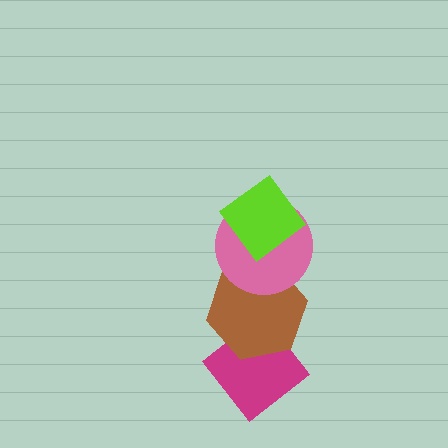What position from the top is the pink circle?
The pink circle is 2nd from the top.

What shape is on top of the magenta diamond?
The brown hexagon is on top of the magenta diamond.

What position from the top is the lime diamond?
The lime diamond is 1st from the top.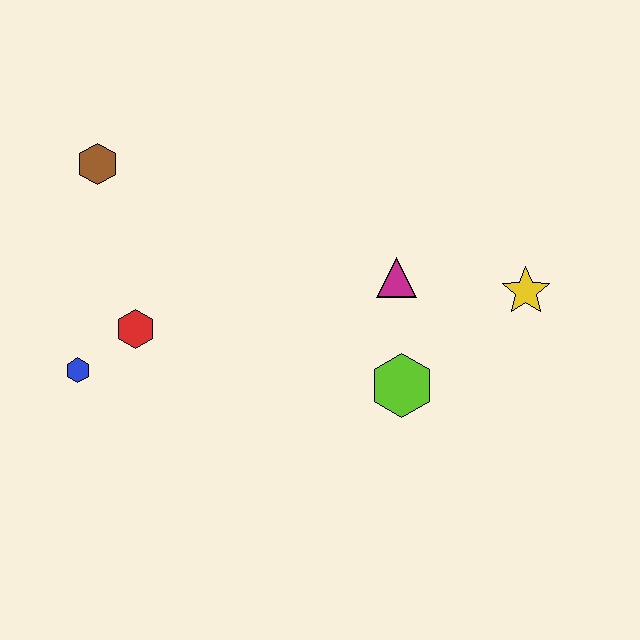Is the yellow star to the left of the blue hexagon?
No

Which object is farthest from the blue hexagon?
The yellow star is farthest from the blue hexagon.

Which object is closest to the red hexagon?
The blue hexagon is closest to the red hexagon.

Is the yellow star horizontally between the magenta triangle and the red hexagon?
No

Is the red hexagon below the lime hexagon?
No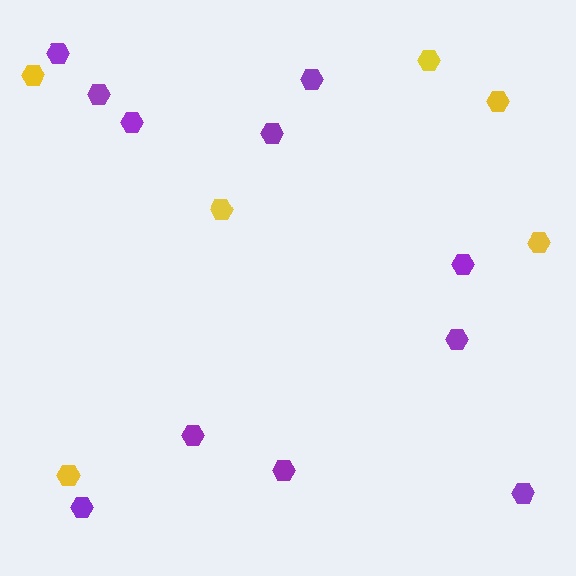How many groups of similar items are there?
There are 2 groups: one group of yellow hexagons (6) and one group of purple hexagons (11).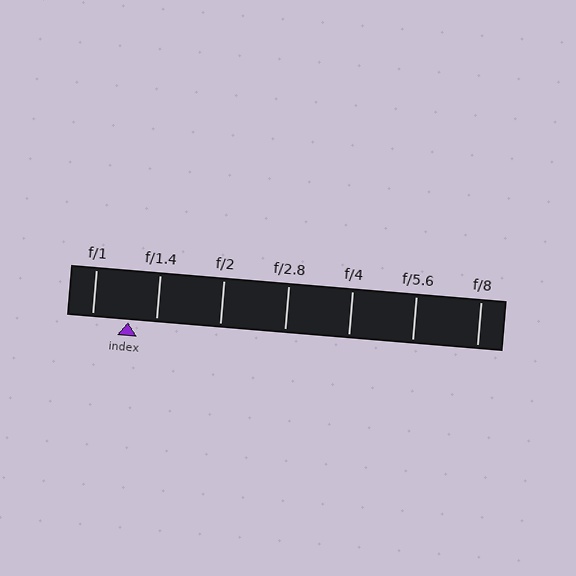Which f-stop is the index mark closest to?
The index mark is closest to f/1.4.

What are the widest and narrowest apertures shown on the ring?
The widest aperture shown is f/1 and the narrowest is f/8.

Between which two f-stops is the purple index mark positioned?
The index mark is between f/1 and f/1.4.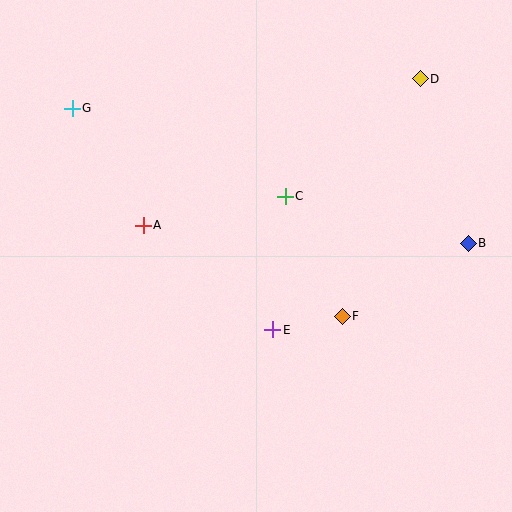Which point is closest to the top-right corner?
Point D is closest to the top-right corner.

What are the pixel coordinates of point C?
Point C is at (285, 196).